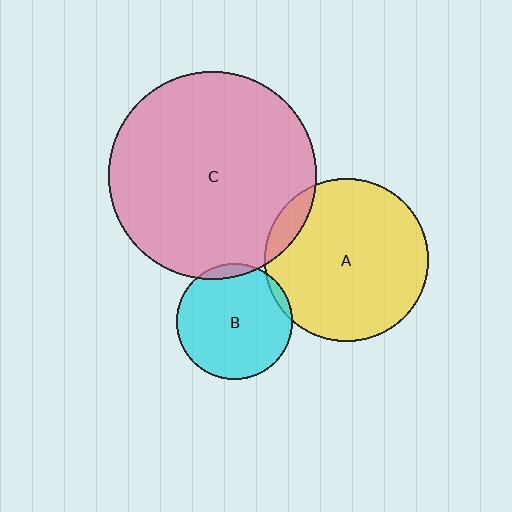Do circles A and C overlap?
Yes.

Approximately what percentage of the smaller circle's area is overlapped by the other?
Approximately 10%.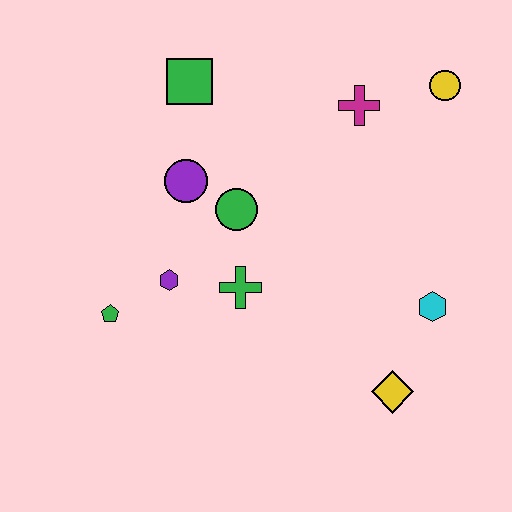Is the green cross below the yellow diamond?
No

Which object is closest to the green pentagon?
The purple hexagon is closest to the green pentagon.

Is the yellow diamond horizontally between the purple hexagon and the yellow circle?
Yes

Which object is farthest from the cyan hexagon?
The green square is farthest from the cyan hexagon.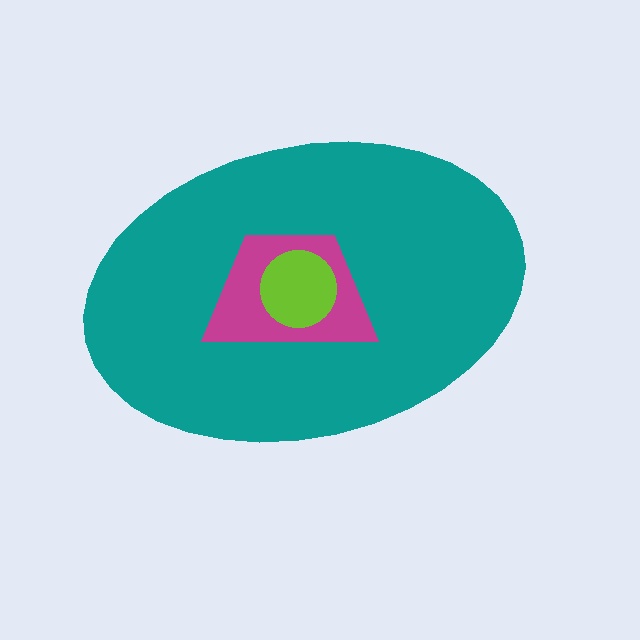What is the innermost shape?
The lime circle.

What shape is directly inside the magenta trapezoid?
The lime circle.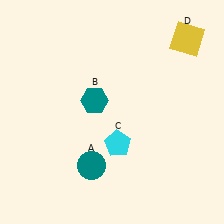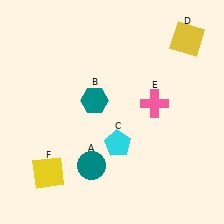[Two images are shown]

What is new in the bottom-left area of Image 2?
A yellow square (F) was added in the bottom-left area of Image 2.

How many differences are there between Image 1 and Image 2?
There are 2 differences between the two images.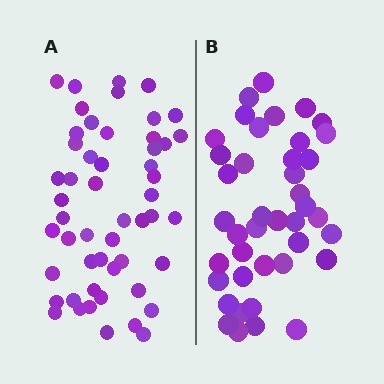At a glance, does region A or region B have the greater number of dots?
Region A (the left region) has more dots.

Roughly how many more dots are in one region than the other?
Region A has roughly 12 or so more dots than region B.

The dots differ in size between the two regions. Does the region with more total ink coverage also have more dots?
No. Region B has more total ink coverage because its dots are larger, but region A actually contains more individual dots. Total area can be misleading — the number of items is what matters here.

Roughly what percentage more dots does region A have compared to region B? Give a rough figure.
About 25% more.